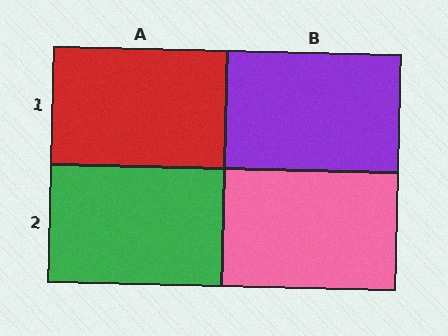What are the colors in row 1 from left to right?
Red, purple.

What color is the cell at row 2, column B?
Pink.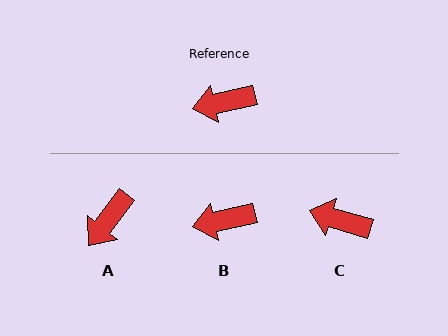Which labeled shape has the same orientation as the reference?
B.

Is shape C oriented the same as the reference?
No, it is off by about 29 degrees.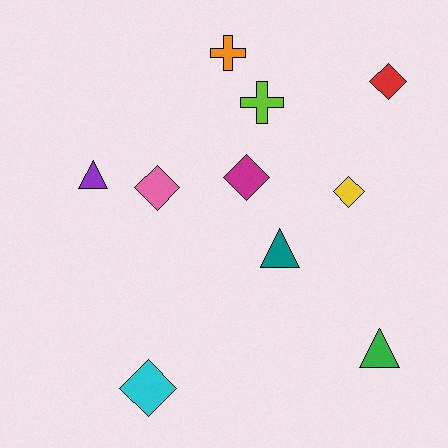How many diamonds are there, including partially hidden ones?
There are 5 diamonds.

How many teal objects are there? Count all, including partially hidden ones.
There is 1 teal object.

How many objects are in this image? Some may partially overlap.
There are 10 objects.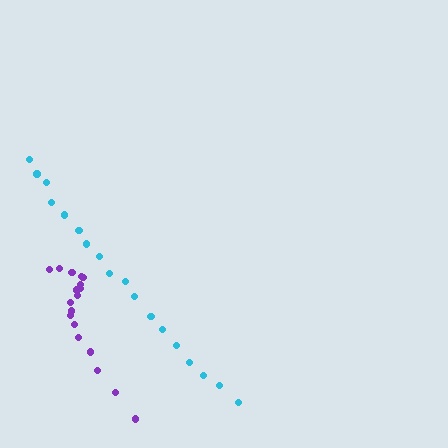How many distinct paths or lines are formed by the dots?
There are 2 distinct paths.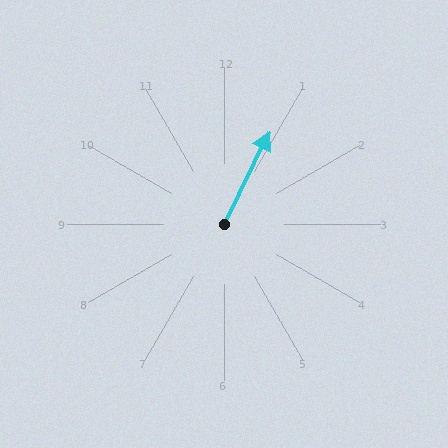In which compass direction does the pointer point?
Northeast.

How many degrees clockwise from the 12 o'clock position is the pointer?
Approximately 26 degrees.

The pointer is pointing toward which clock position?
Roughly 1 o'clock.